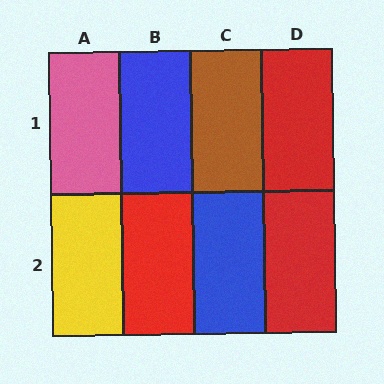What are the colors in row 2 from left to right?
Yellow, red, blue, red.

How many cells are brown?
1 cell is brown.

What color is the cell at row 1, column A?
Pink.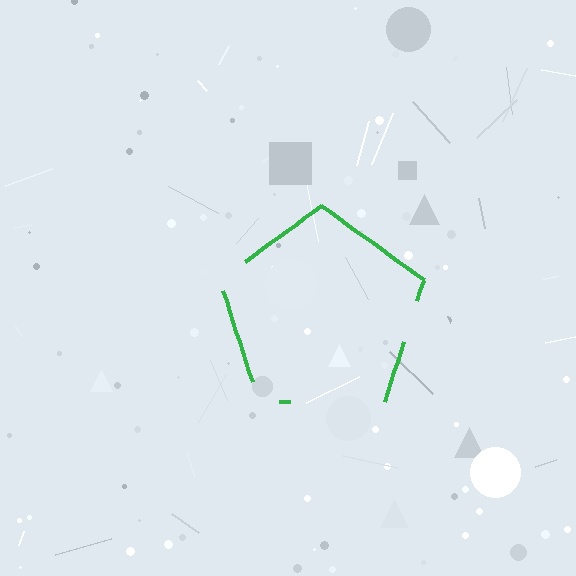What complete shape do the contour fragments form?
The contour fragments form a pentagon.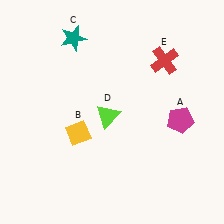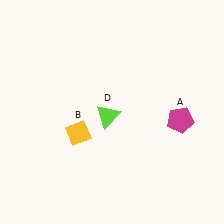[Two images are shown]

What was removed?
The teal star (C), the red cross (E) were removed in Image 2.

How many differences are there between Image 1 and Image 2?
There are 2 differences between the two images.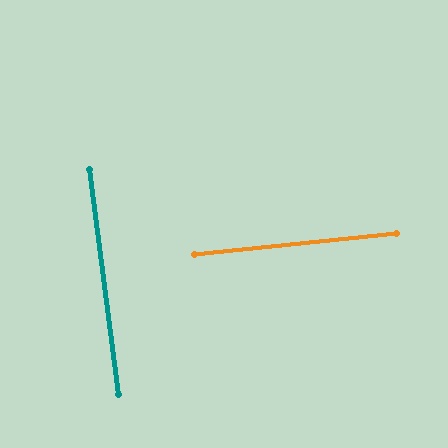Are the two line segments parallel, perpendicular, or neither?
Perpendicular — they meet at approximately 89°.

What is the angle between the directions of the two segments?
Approximately 89 degrees.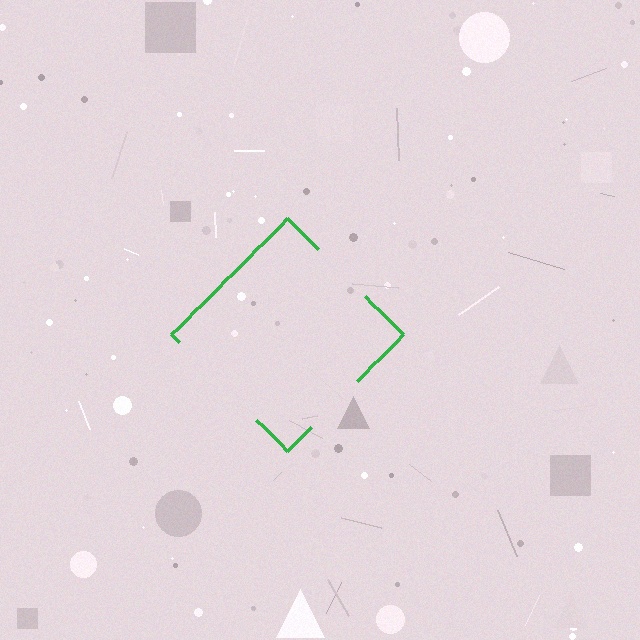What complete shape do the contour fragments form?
The contour fragments form a diamond.